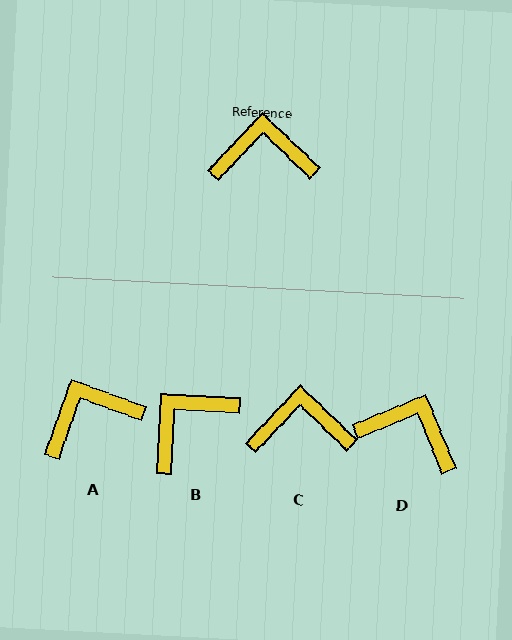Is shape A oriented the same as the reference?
No, it is off by about 24 degrees.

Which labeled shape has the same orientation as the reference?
C.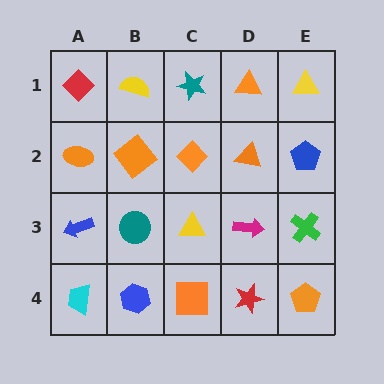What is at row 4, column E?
An orange pentagon.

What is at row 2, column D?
An orange triangle.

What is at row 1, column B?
A yellow semicircle.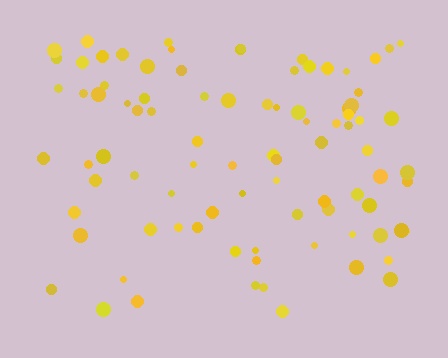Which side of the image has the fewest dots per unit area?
The bottom.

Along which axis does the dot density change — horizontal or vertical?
Vertical.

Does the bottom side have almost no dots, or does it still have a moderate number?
Still a moderate number, just noticeably fewer than the top.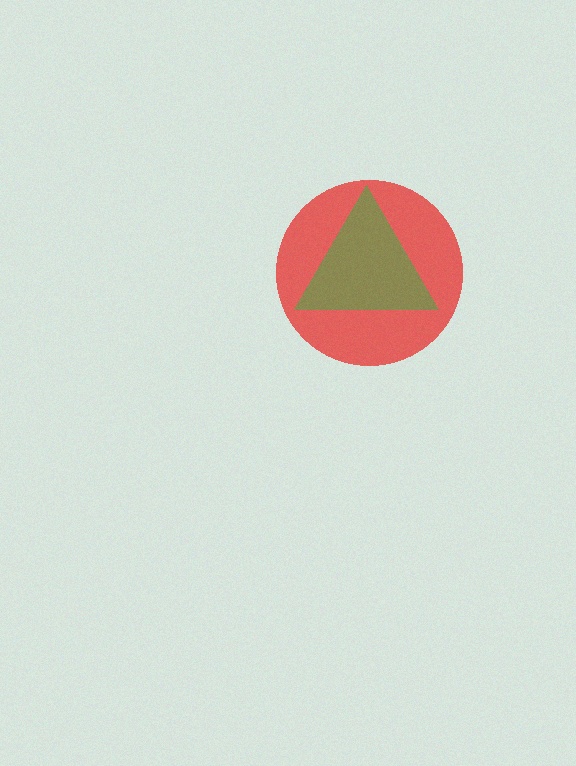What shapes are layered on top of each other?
The layered shapes are: a red circle, a green triangle.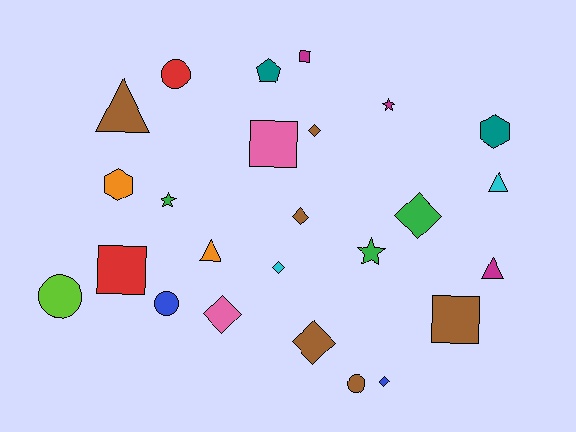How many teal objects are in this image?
There are 2 teal objects.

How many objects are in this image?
There are 25 objects.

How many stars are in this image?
There are 3 stars.